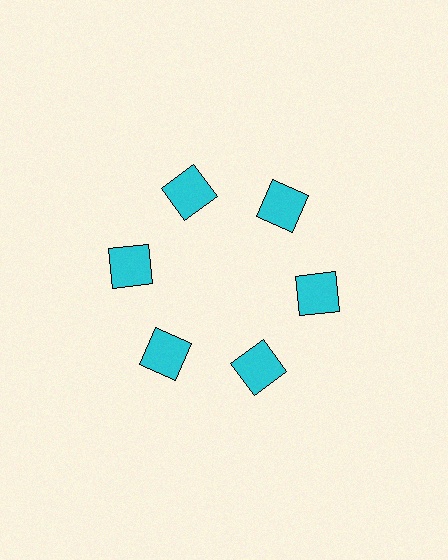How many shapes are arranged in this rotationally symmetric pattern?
There are 6 shapes, arranged in 6 groups of 1.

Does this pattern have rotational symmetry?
Yes, this pattern has 6-fold rotational symmetry. It looks the same after rotating 60 degrees around the center.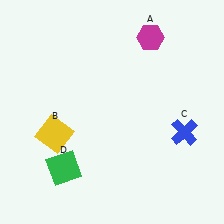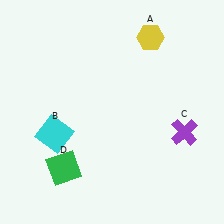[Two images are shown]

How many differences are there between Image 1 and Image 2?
There are 3 differences between the two images.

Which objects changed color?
A changed from magenta to yellow. B changed from yellow to cyan. C changed from blue to purple.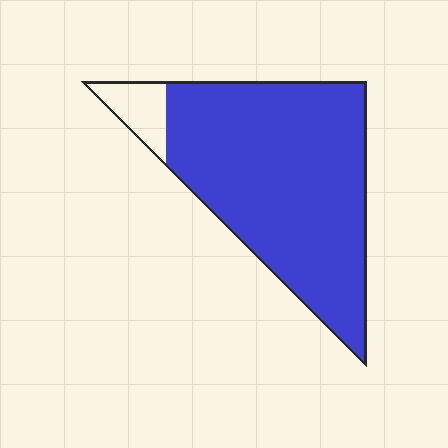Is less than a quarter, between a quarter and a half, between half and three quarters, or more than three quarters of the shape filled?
More than three quarters.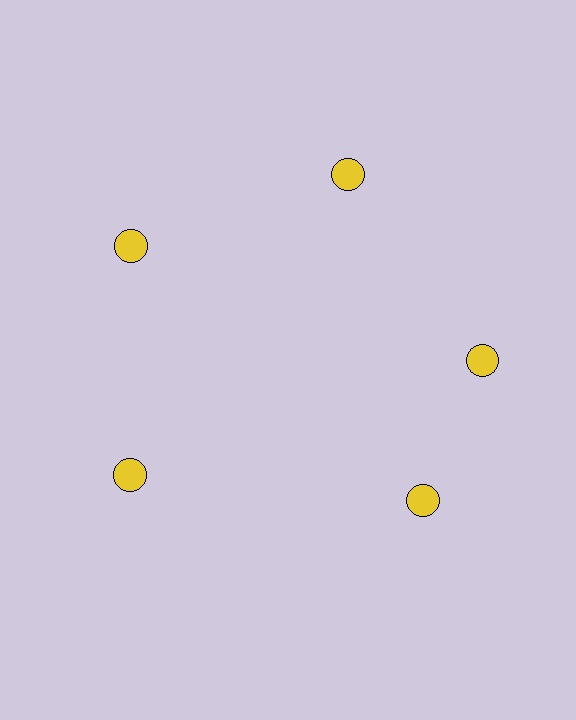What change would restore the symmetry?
The symmetry would be restored by rotating it back into even spacing with its neighbors so that all 5 circles sit at equal angles and equal distance from the center.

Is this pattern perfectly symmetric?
No. The 5 yellow circles are arranged in a ring, but one element near the 5 o'clock position is rotated out of alignment along the ring, breaking the 5-fold rotational symmetry.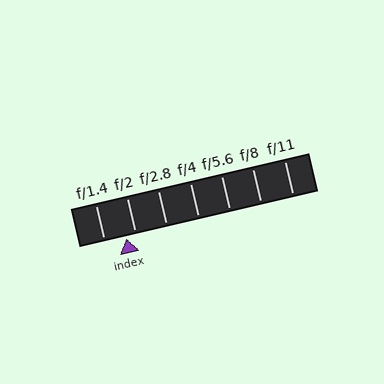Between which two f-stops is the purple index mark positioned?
The index mark is between f/1.4 and f/2.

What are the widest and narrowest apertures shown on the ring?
The widest aperture shown is f/1.4 and the narrowest is f/11.